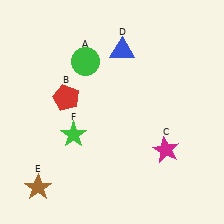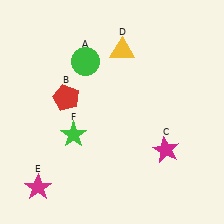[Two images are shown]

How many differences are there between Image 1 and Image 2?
There are 2 differences between the two images.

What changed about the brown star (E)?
In Image 1, E is brown. In Image 2, it changed to magenta.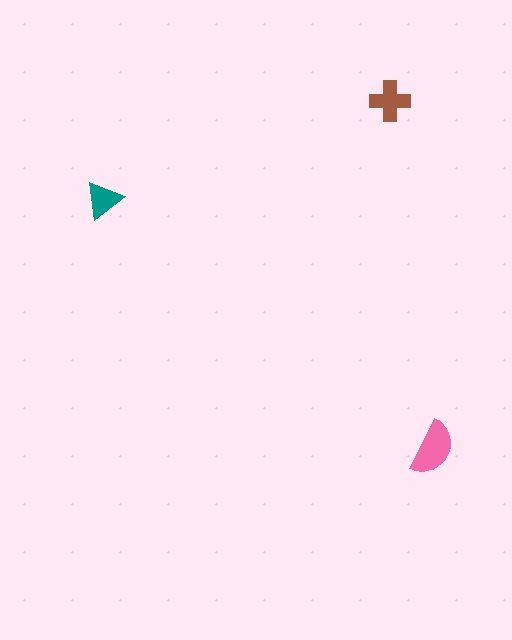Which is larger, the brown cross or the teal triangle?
The brown cross.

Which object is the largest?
The pink semicircle.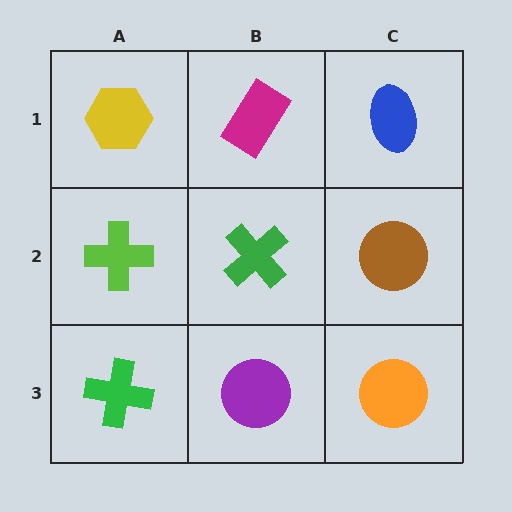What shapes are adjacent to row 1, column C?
A brown circle (row 2, column C), a magenta rectangle (row 1, column B).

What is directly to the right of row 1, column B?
A blue ellipse.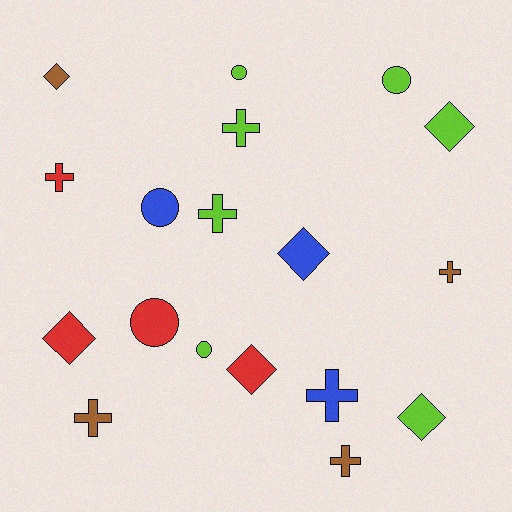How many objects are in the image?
There are 18 objects.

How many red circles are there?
There is 1 red circle.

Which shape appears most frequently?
Cross, with 7 objects.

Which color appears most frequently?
Lime, with 7 objects.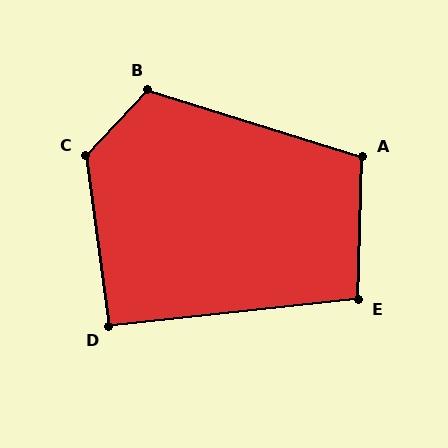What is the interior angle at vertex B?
Approximately 116 degrees (obtuse).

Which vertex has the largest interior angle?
C, at approximately 129 degrees.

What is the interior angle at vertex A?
Approximately 106 degrees (obtuse).